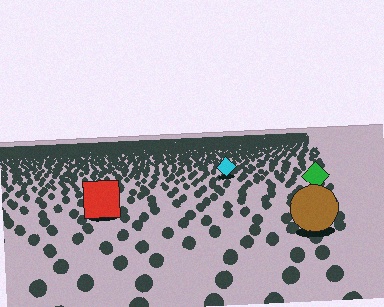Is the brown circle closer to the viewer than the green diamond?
Yes. The brown circle is closer — you can tell from the texture gradient: the ground texture is coarser near it.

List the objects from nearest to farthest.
From nearest to farthest: the brown circle, the red square, the green diamond, the cyan diamond.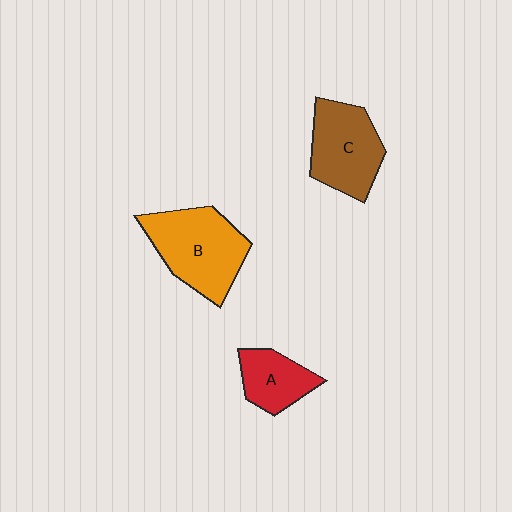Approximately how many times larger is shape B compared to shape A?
Approximately 1.8 times.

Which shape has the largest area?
Shape B (orange).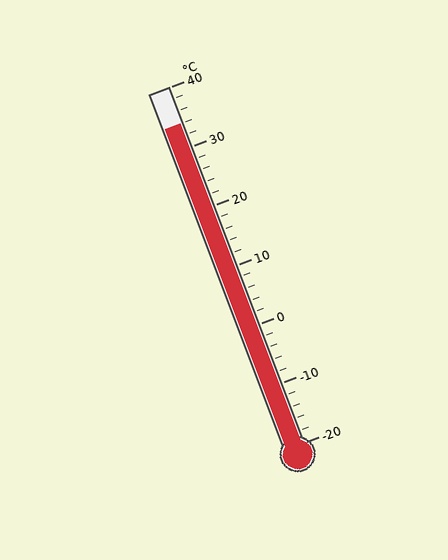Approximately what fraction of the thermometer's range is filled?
The thermometer is filled to approximately 90% of its range.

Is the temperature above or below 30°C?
The temperature is above 30°C.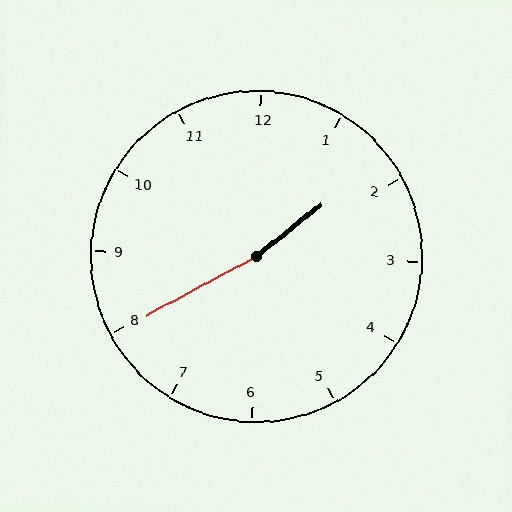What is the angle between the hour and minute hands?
Approximately 170 degrees.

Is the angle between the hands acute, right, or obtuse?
It is obtuse.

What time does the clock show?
1:40.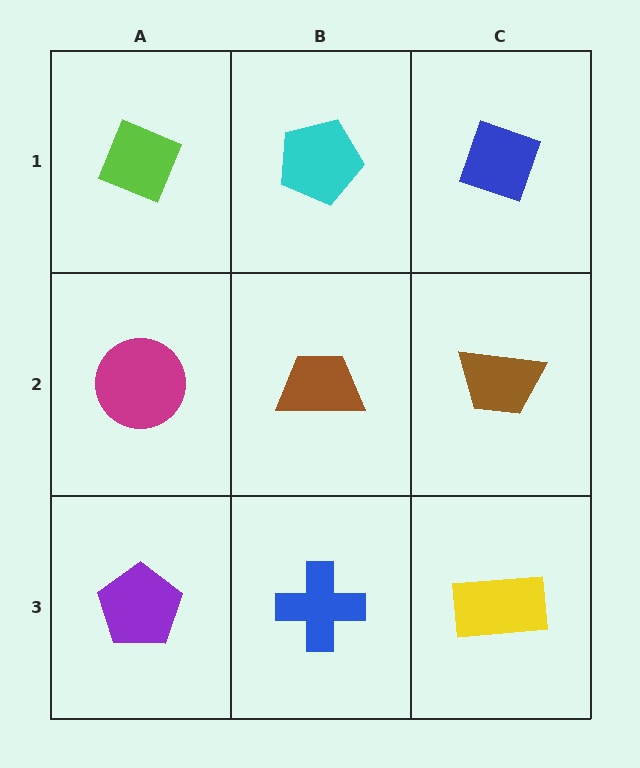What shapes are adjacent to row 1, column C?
A brown trapezoid (row 2, column C), a cyan pentagon (row 1, column B).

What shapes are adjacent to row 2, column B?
A cyan pentagon (row 1, column B), a blue cross (row 3, column B), a magenta circle (row 2, column A), a brown trapezoid (row 2, column C).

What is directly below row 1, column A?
A magenta circle.